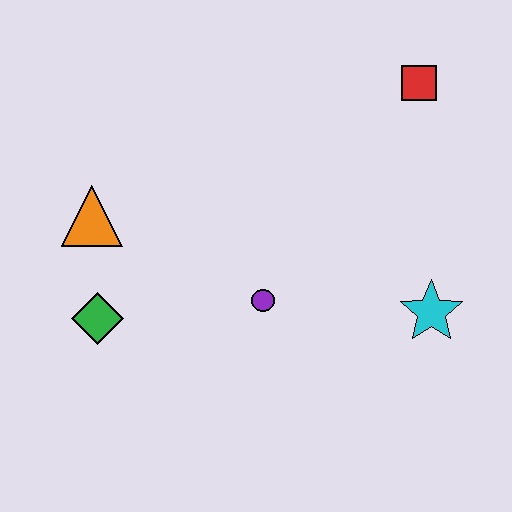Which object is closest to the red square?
The cyan star is closest to the red square.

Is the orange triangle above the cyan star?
Yes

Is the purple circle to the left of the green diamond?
No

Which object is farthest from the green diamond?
The red square is farthest from the green diamond.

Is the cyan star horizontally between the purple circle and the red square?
No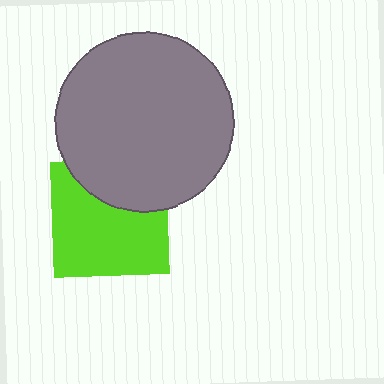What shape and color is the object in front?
The object in front is a gray circle.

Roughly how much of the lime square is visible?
Most of it is visible (roughly 68%).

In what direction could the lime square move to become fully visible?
The lime square could move down. That would shift it out from behind the gray circle entirely.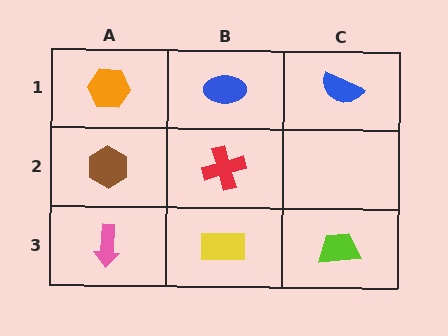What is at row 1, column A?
An orange hexagon.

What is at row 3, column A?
A pink arrow.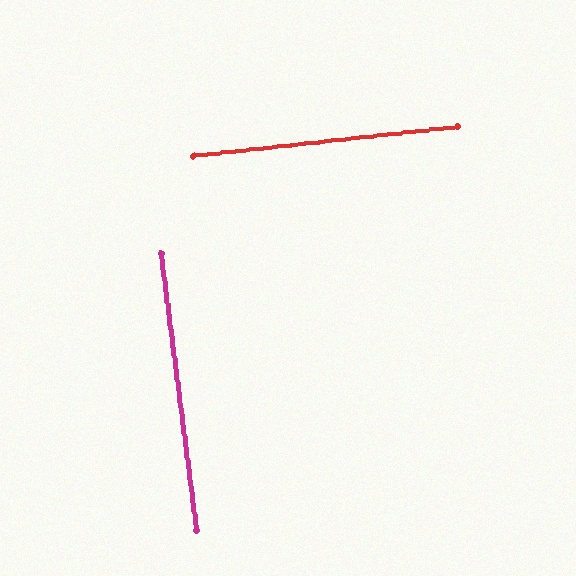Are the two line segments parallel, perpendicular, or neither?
Perpendicular — they meet at approximately 89°.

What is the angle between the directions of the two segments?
Approximately 89 degrees.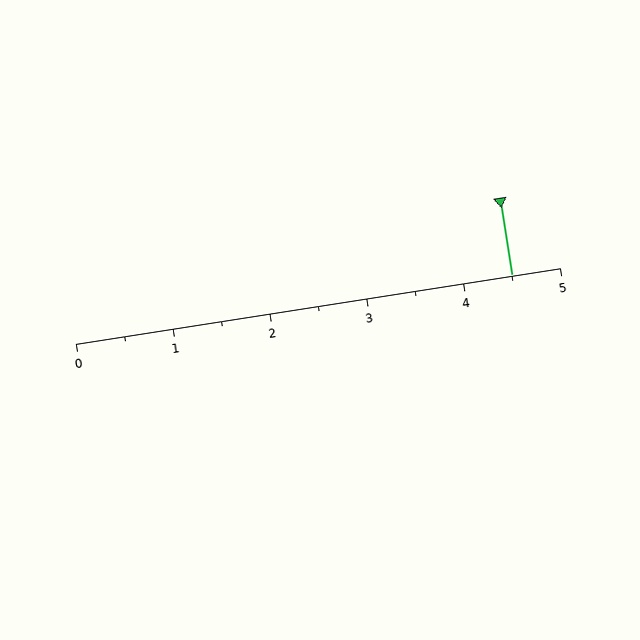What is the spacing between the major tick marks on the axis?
The major ticks are spaced 1 apart.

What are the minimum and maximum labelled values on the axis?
The axis runs from 0 to 5.